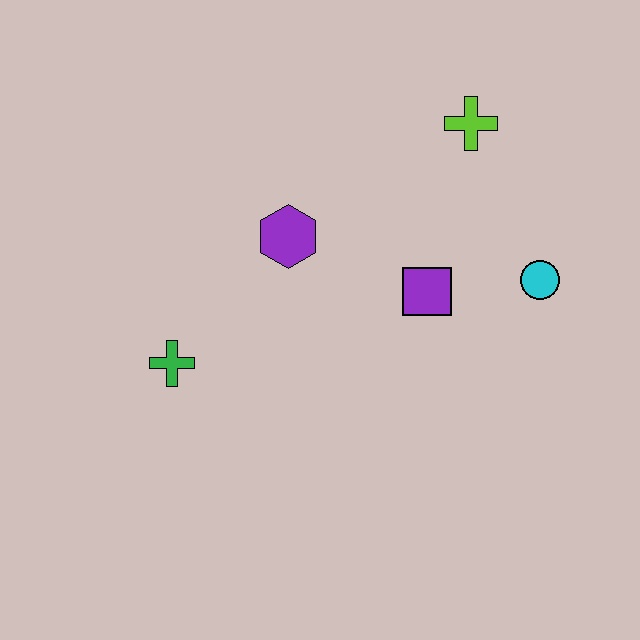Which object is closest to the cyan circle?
The purple square is closest to the cyan circle.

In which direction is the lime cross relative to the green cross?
The lime cross is to the right of the green cross.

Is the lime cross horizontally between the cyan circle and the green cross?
Yes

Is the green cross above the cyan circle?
No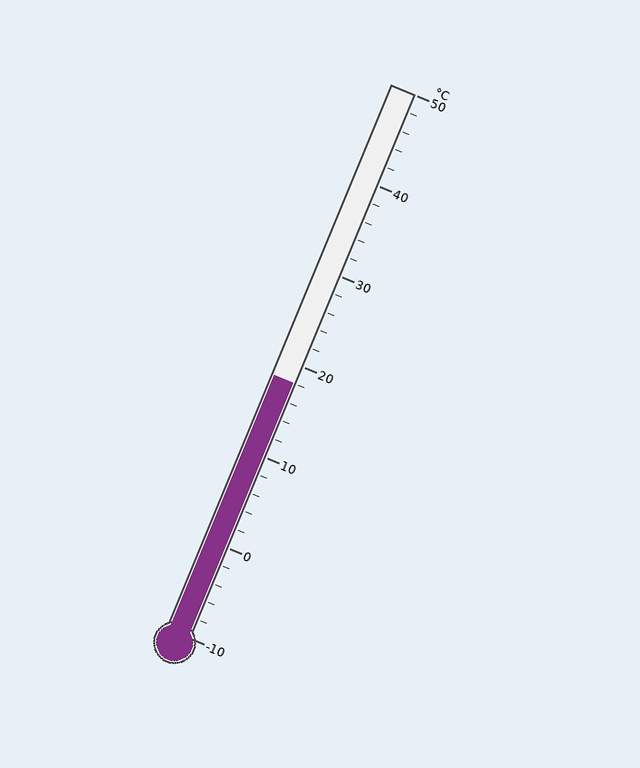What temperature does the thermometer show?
The thermometer shows approximately 18°C.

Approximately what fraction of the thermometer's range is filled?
The thermometer is filled to approximately 45% of its range.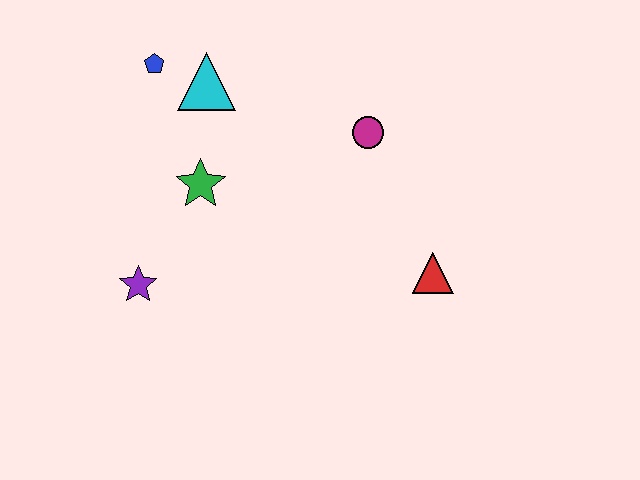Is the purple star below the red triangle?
Yes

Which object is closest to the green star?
The cyan triangle is closest to the green star.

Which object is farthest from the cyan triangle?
The red triangle is farthest from the cyan triangle.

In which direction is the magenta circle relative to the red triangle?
The magenta circle is above the red triangle.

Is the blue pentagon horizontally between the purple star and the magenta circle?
Yes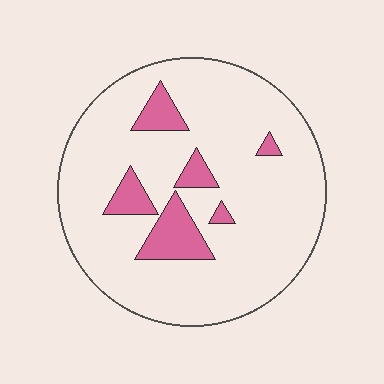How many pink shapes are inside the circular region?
6.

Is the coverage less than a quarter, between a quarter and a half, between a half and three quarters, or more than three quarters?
Less than a quarter.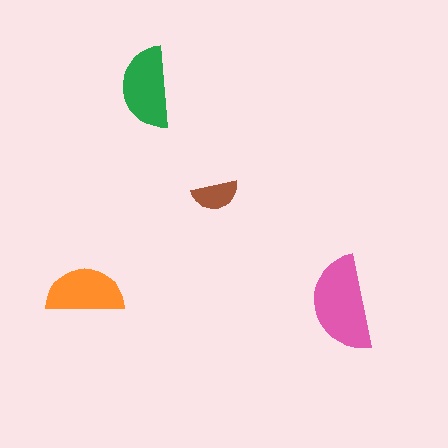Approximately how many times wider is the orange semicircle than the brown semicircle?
About 1.5 times wider.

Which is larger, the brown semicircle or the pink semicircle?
The pink one.